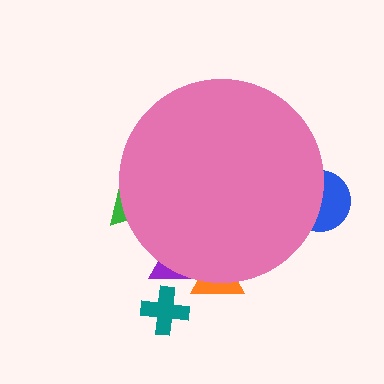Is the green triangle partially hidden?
Yes, the green triangle is partially hidden behind the pink circle.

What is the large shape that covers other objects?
A pink circle.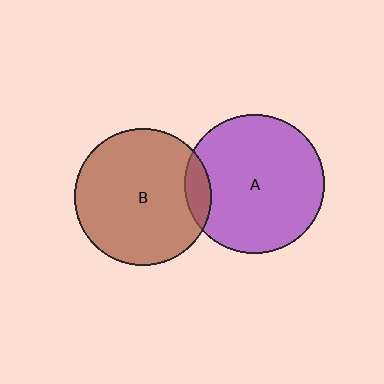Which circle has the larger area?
Circle A (purple).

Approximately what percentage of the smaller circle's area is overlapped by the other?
Approximately 10%.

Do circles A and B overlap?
Yes.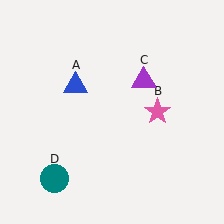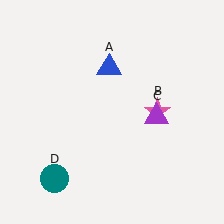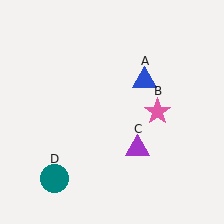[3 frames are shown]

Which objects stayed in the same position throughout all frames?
Pink star (object B) and teal circle (object D) remained stationary.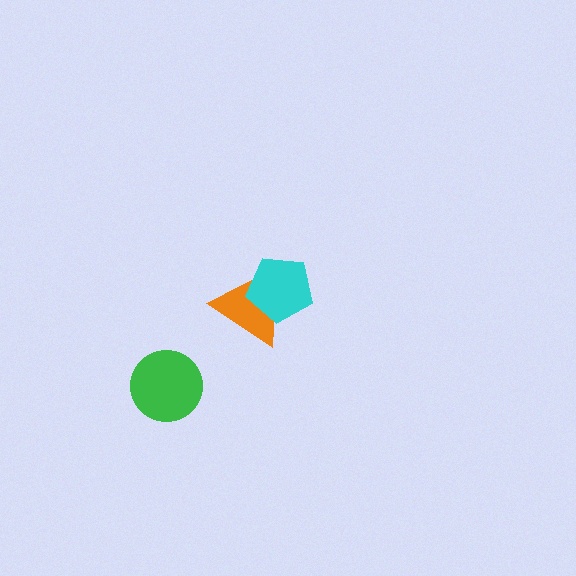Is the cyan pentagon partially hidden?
No, no other shape covers it.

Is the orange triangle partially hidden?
Yes, it is partially covered by another shape.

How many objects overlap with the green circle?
0 objects overlap with the green circle.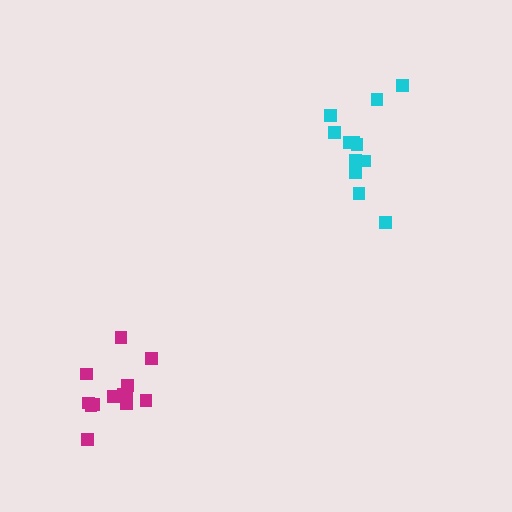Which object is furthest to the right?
The cyan cluster is rightmost.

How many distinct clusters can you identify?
There are 2 distinct clusters.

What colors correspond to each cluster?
The clusters are colored: cyan, magenta.